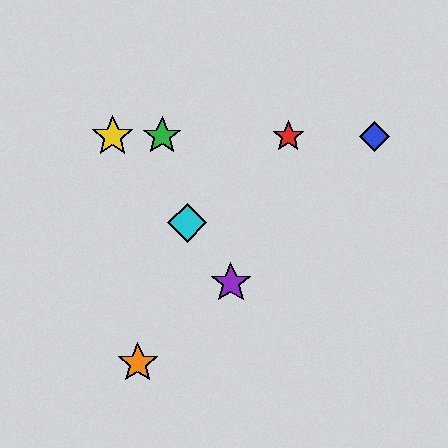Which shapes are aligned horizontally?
The red star, the blue diamond, the green star, the yellow star are aligned horizontally.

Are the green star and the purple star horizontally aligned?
No, the green star is at y≈136 and the purple star is at y≈283.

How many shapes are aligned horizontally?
4 shapes (the red star, the blue diamond, the green star, the yellow star) are aligned horizontally.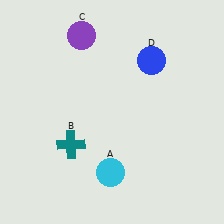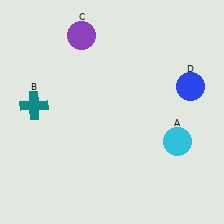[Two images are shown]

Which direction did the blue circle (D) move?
The blue circle (D) moved right.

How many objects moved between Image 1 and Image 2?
3 objects moved between the two images.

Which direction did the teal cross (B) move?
The teal cross (B) moved up.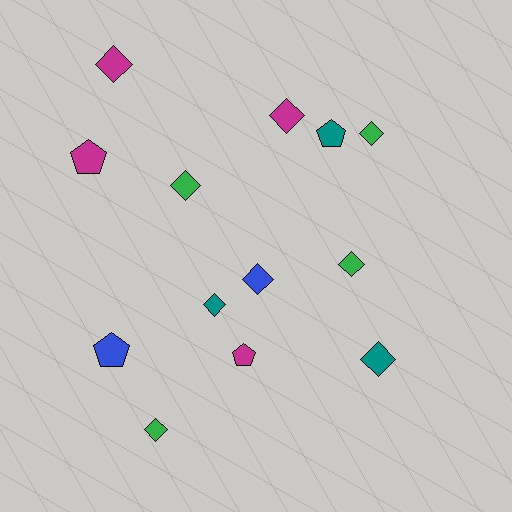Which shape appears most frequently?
Diamond, with 9 objects.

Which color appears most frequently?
Green, with 4 objects.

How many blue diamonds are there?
There is 1 blue diamond.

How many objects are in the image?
There are 13 objects.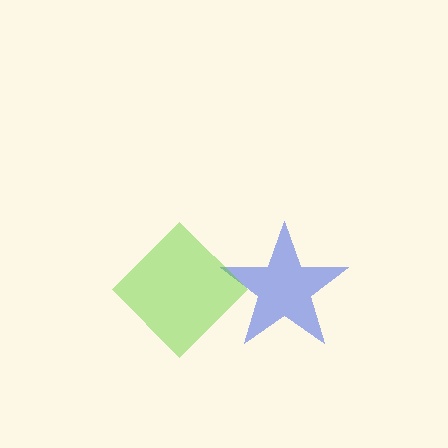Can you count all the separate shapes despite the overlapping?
Yes, there are 2 separate shapes.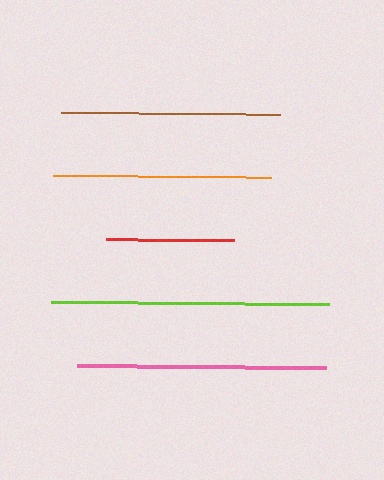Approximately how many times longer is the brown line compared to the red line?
The brown line is approximately 1.7 times the length of the red line.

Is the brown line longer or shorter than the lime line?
The lime line is longer than the brown line.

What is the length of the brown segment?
The brown segment is approximately 219 pixels long.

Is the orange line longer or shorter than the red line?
The orange line is longer than the red line.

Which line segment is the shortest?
The red line is the shortest at approximately 129 pixels.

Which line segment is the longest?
The lime line is the longest at approximately 278 pixels.